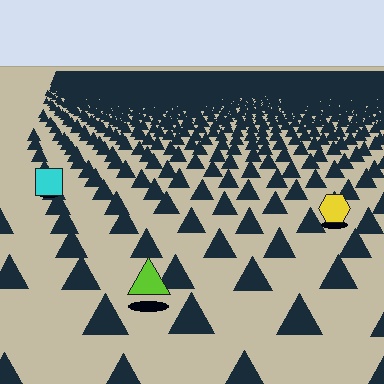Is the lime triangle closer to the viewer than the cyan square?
Yes. The lime triangle is closer — you can tell from the texture gradient: the ground texture is coarser near it.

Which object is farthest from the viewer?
The cyan square is farthest from the viewer. It appears smaller and the ground texture around it is denser.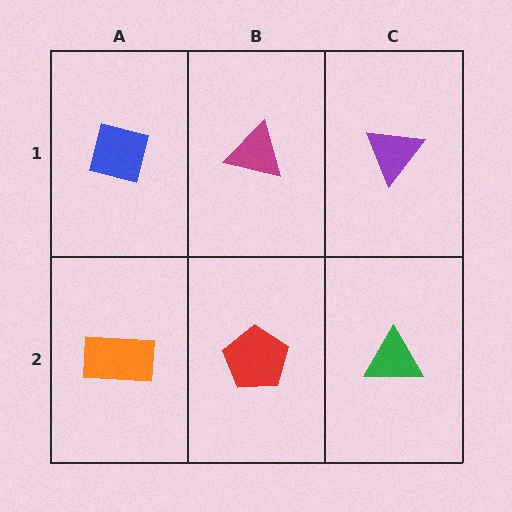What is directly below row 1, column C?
A green triangle.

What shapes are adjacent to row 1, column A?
An orange rectangle (row 2, column A), a magenta triangle (row 1, column B).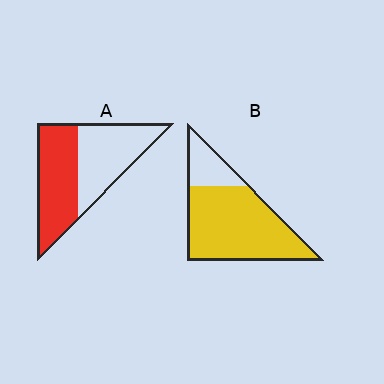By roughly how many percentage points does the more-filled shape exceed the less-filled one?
By roughly 30 percentage points (B over A).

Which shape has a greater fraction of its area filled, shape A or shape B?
Shape B.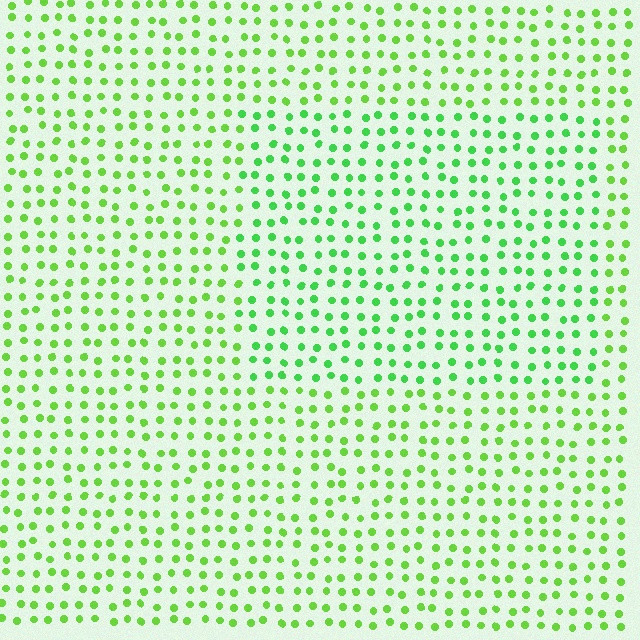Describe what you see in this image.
The image is filled with small lime elements in a uniform arrangement. A rectangle-shaped region is visible where the elements are tinted to a slightly different hue, forming a subtle color boundary.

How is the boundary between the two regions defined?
The boundary is defined purely by a slight shift in hue (about 23 degrees). Spacing, size, and orientation are identical on both sides.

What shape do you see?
I see a rectangle.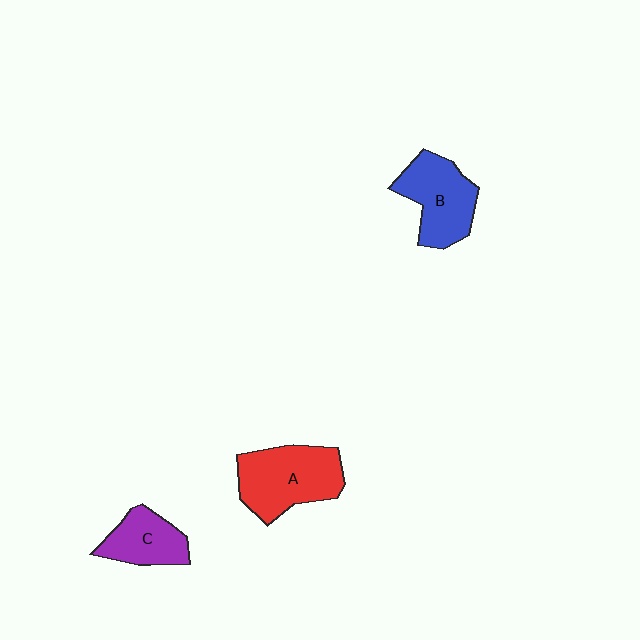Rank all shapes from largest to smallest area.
From largest to smallest: A (red), B (blue), C (purple).